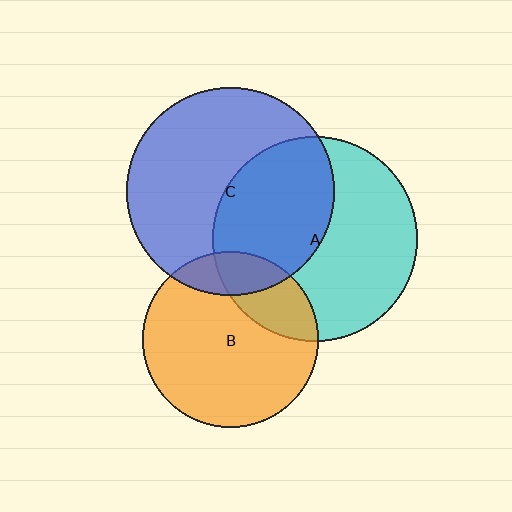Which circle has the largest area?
Circle C (blue).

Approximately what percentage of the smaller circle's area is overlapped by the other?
Approximately 45%.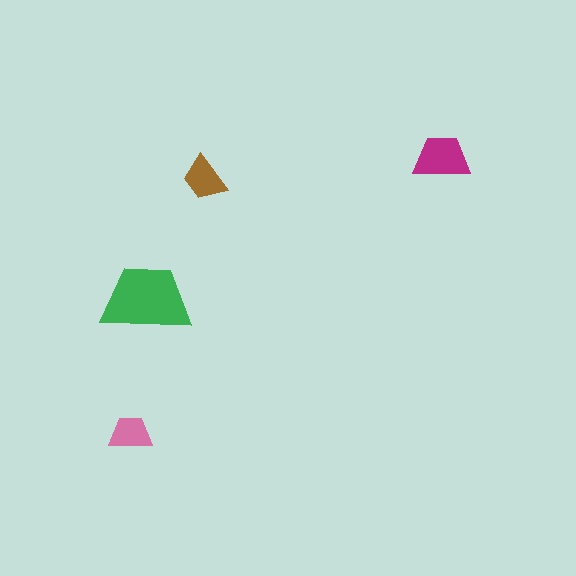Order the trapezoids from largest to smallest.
the green one, the magenta one, the brown one, the pink one.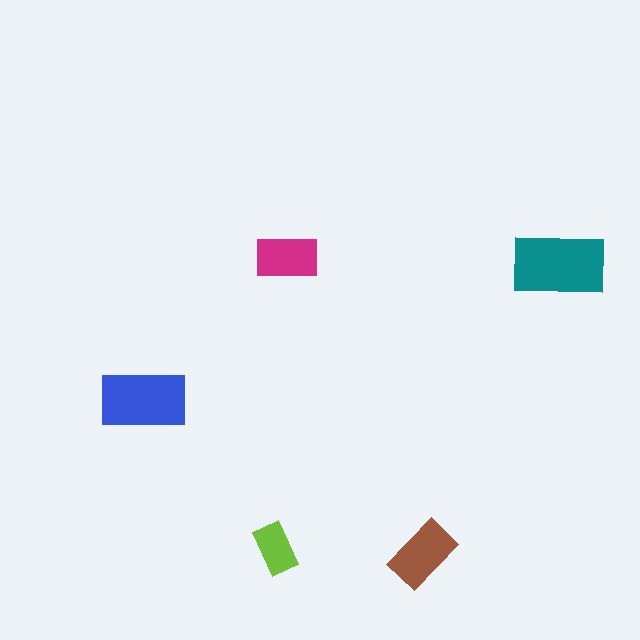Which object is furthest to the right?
The teal rectangle is rightmost.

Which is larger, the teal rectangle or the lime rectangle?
The teal one.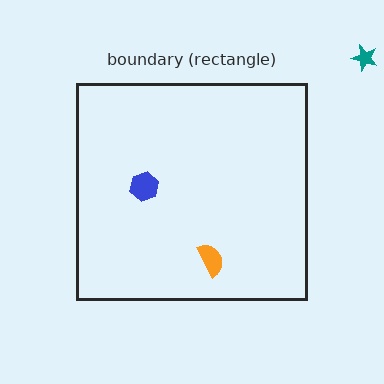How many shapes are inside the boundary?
2 inside, 1 outside.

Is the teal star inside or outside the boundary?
Outside.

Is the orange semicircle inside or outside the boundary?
Inside.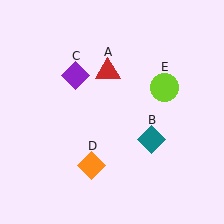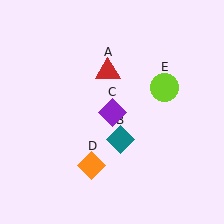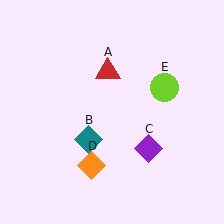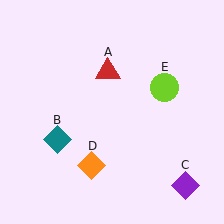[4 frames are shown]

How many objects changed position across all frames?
2 objects changed position: teal diamond (object B), purple diamond (object C).